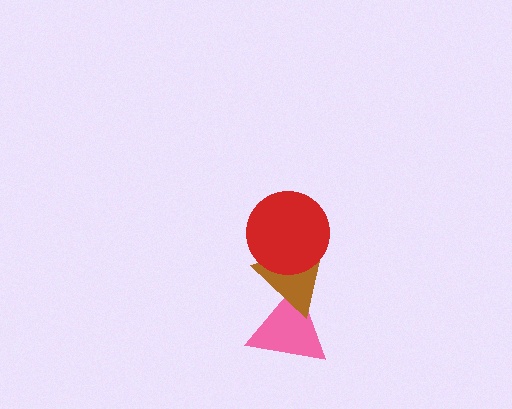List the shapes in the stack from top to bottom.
From top to bottom: the red circle, the brown triangle, the pink triangle.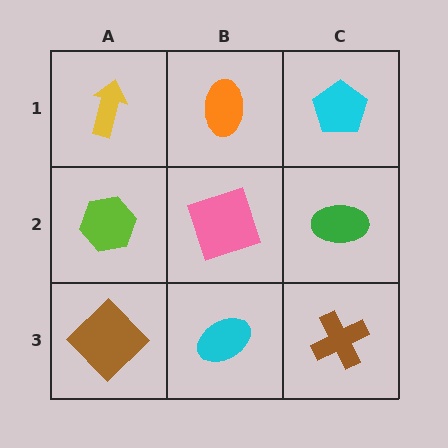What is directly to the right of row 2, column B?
A green ellipse.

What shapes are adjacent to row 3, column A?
A lime hexagon (row 2, column A), a cyan ellipse (row 3, column B).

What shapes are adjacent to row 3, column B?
A pink square (row 2, column B), a brown diamond (row 3, column A), a brown cross (row 3, column C).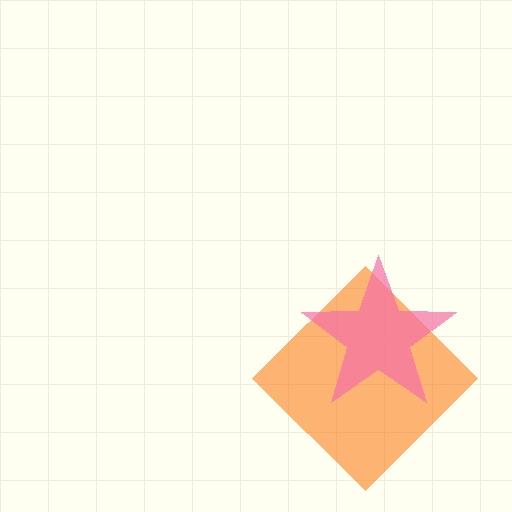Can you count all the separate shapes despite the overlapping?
Yes, there are 2 separate shapes.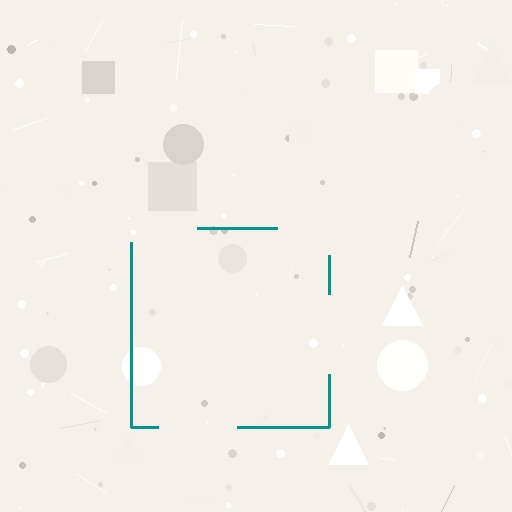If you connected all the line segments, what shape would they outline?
They would outline a square.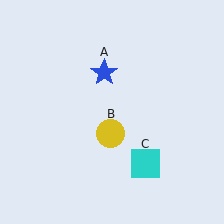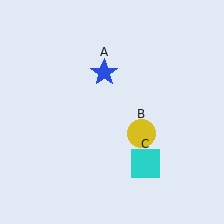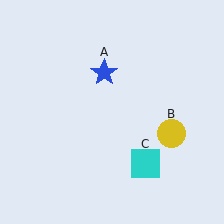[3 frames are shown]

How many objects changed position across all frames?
1 object changed position: yellow circle (object B).